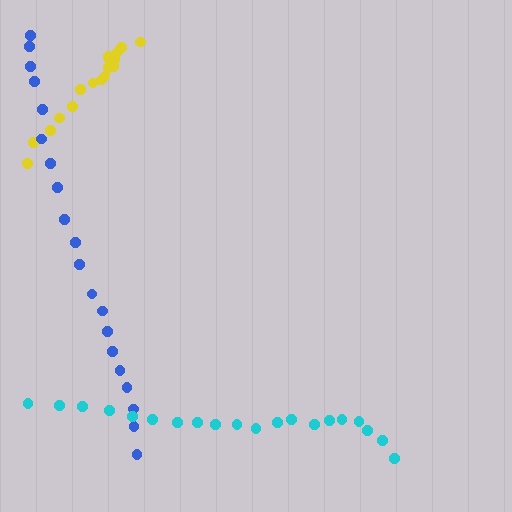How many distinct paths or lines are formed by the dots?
There are 3 distinct paths.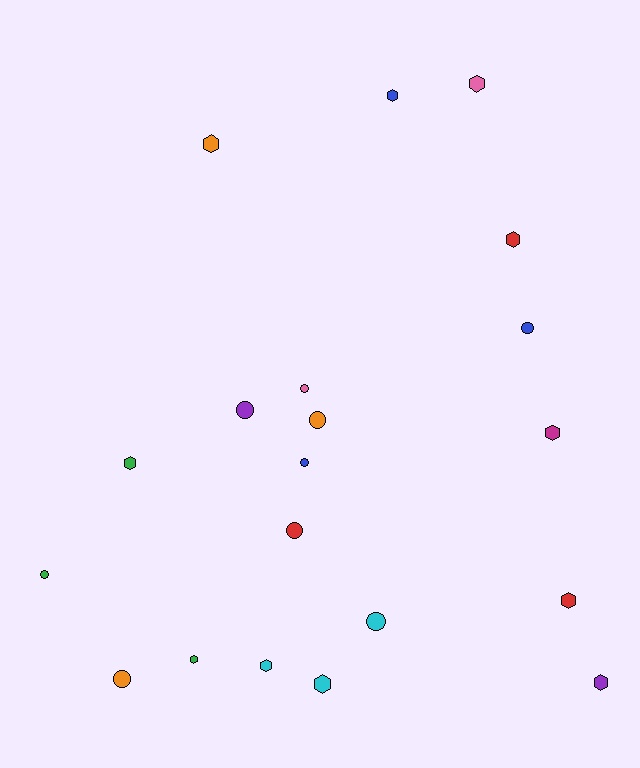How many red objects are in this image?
There are 3 red objects.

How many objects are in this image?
There are 20 objects.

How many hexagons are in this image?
There are 11 hexagons.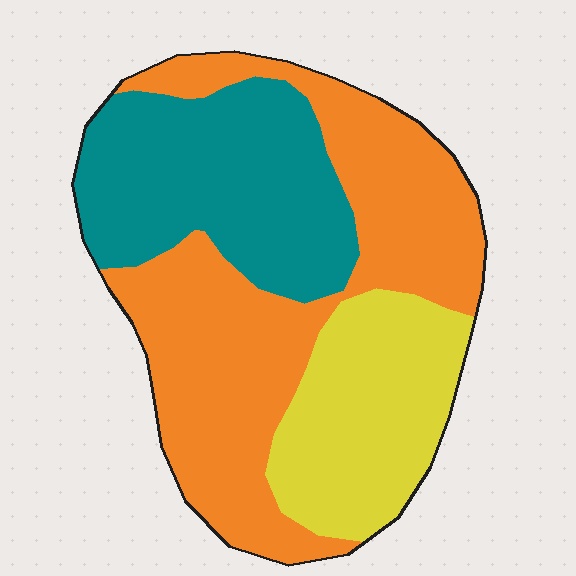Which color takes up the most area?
Orange, at roughly 45%.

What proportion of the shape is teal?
Teal covers 30% of the shape.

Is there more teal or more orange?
Orange.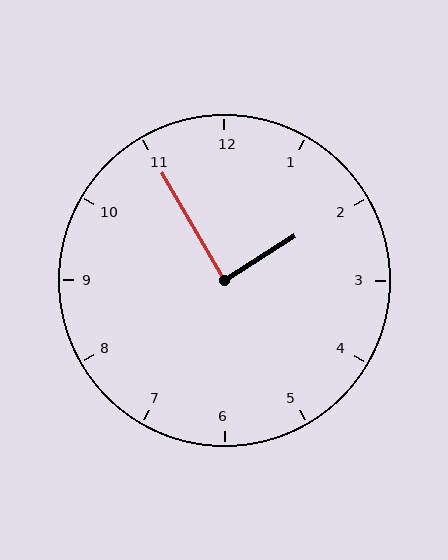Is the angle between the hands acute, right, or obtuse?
It is right.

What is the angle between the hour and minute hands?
Approximately 88 degrees.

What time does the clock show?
1:55.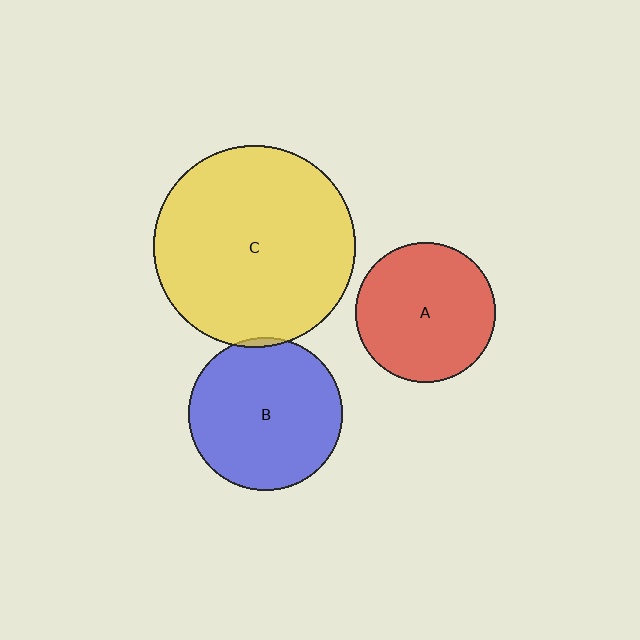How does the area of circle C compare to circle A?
Approximately 2.1 times.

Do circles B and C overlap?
Yes.